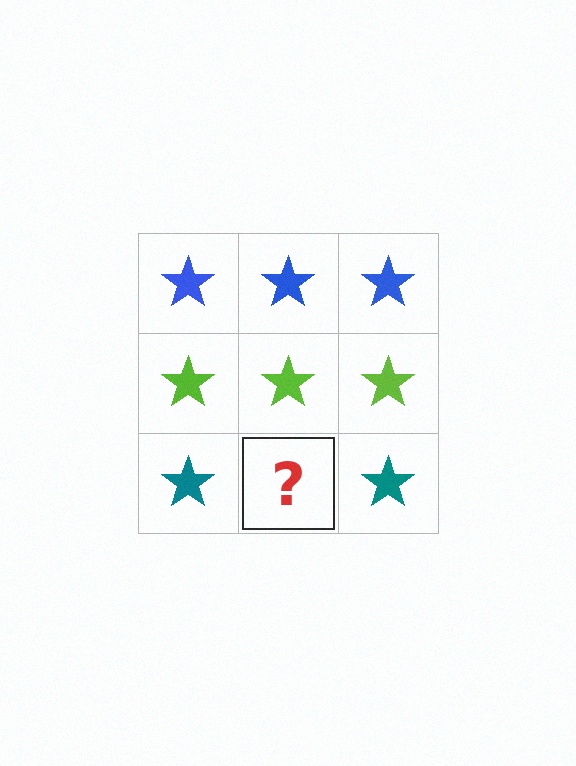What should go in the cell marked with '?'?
The missing cell should contain a teal star.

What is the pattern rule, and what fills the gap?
The rule is that each row has a consistent color. The gap should be filled with a teal star.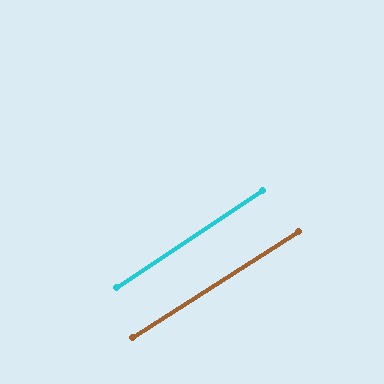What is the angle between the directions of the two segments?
Approximately 1 degree.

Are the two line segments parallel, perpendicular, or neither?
Parallel — their directions differ by only 1.1°.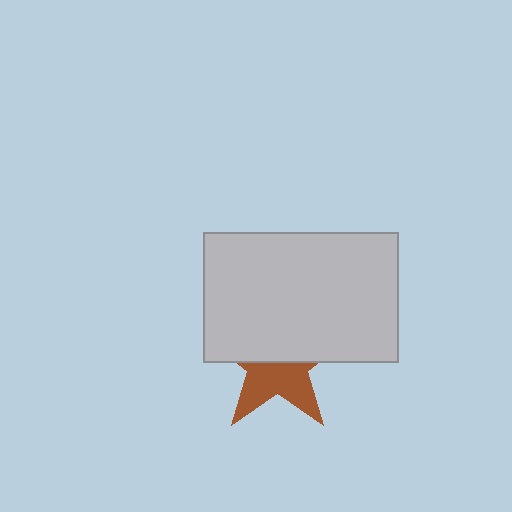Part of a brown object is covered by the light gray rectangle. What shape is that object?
It is a star.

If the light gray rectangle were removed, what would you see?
You would see the complete brown star.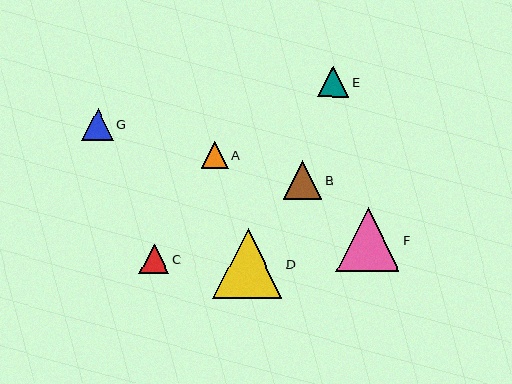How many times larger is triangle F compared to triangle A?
Triangle F is approximately 2.3 times the size of triangle A.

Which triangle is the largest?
Triangle D is the largest with a size of approximately 70 pixels.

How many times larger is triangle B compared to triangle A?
Triangle B is approximately 1.4 times the size of triangle A.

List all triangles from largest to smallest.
From largest to smallest: D, F, B, G, E, C, A.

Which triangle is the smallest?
Triangle A is the smallest with a size of approximately 27 pixels.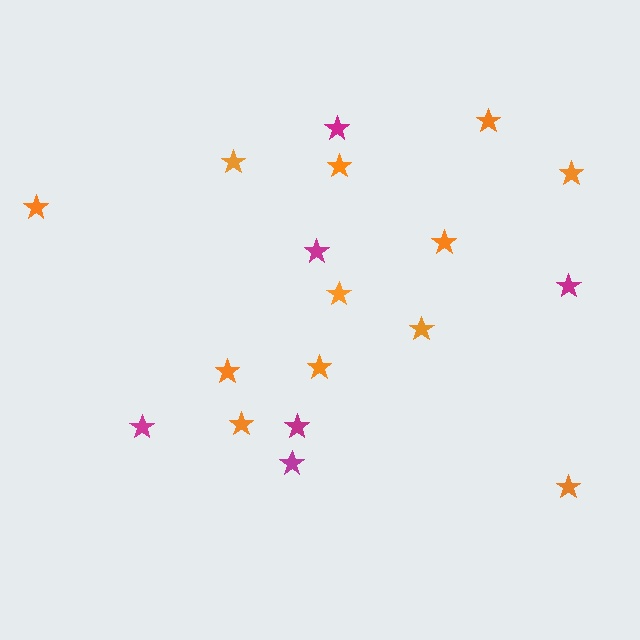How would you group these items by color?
There are 2 groups: one group of orange stars (12) and one group of magenta stars (6).